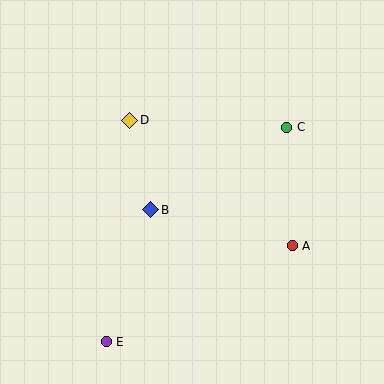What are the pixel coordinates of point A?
Point A is at (292, 246).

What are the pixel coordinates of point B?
Point B is at (151, 210).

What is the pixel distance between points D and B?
The distance between D and B is 92 pixels.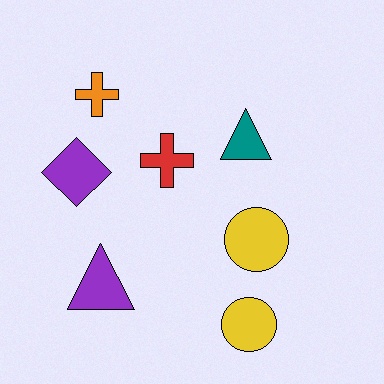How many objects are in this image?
There are 7 objects.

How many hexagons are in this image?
There are no hexagons.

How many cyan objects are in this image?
There are no cyan objects.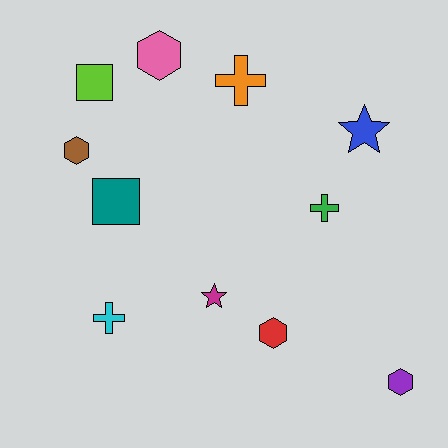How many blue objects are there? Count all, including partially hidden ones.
There is 1 blue object.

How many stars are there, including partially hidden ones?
There are 2 stars.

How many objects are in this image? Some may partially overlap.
There are 11 objects.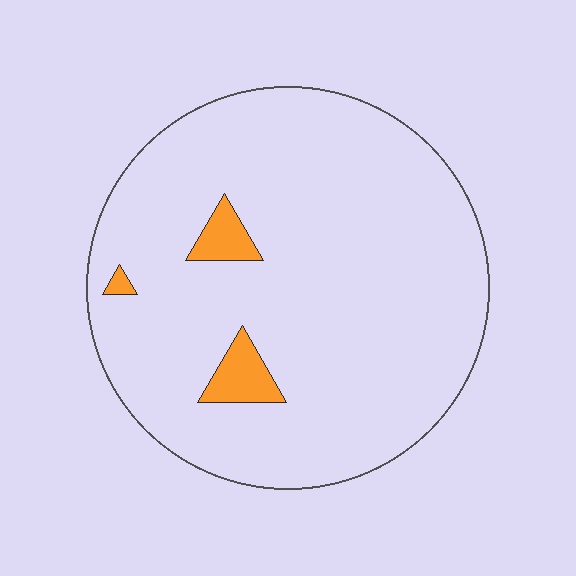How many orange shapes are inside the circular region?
3.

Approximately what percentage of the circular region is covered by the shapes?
Approximately 5%.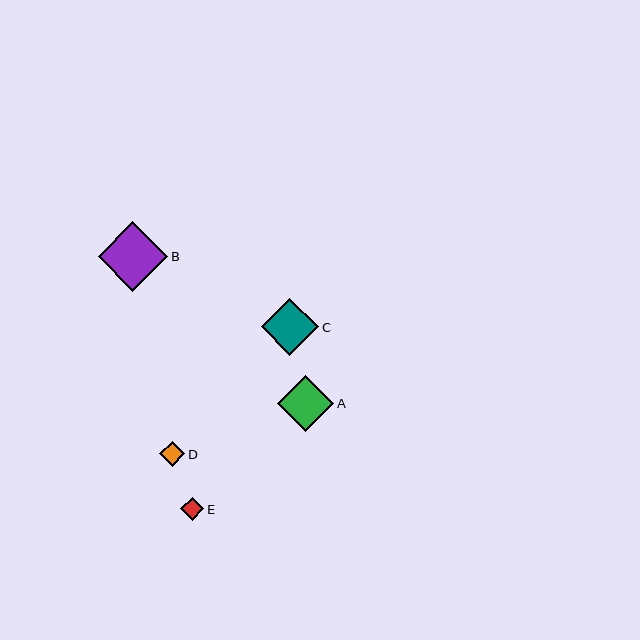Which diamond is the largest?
Diamond B is the largest with a size of approximately 70 pixels.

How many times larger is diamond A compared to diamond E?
Diamond A is approximately 2.4 times the size of diamond E.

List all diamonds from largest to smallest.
From largest to smallest: B, C, A, D, E.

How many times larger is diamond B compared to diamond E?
Diamond B is approximately 3.0 times the size of diamond E.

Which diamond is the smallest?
Diamond E is the smallest with a size of approximately 24 pixels.